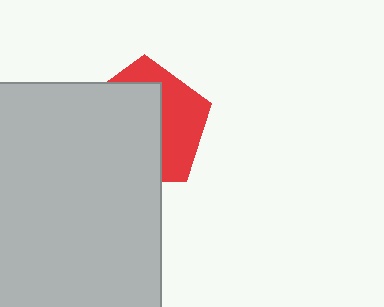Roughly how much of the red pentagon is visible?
A small part of it is visible (roughly 40%).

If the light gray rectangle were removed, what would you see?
You would see the complete red pentagon.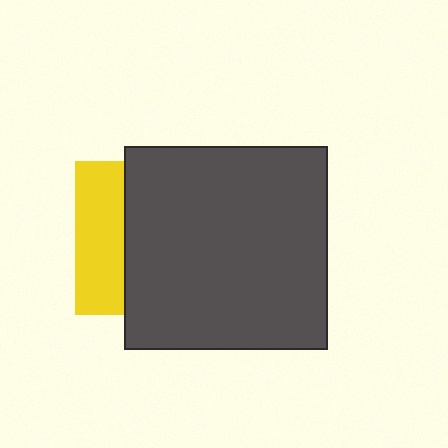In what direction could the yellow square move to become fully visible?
The yellow square could move left. That would shift it out from behind the dark gray square entirely.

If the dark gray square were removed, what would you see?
You would see the complete yellow square.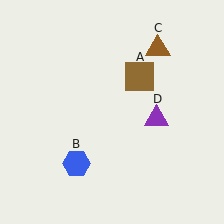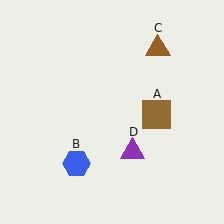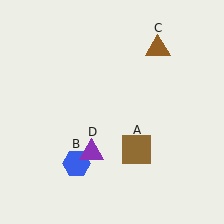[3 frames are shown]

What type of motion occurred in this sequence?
The brown square (object A), purple triangle (object D) rotated clockwise around the center of the scene.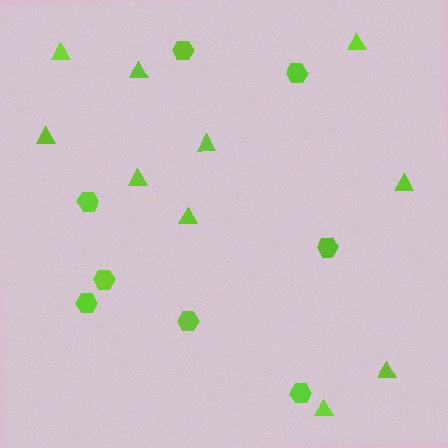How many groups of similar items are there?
There are 2 groups: one group of hexagons (8) and one group of triangles (10).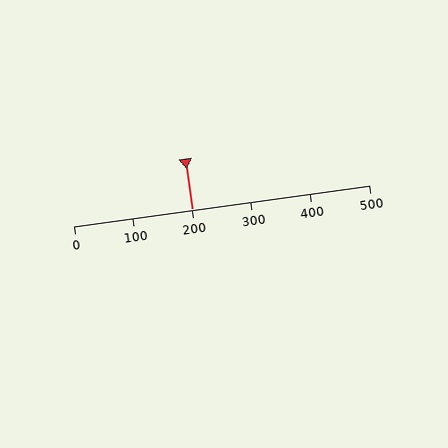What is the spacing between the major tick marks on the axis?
The major ticks are spaced 100 apart.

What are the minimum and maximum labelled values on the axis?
The axis runs from 0 to 500.